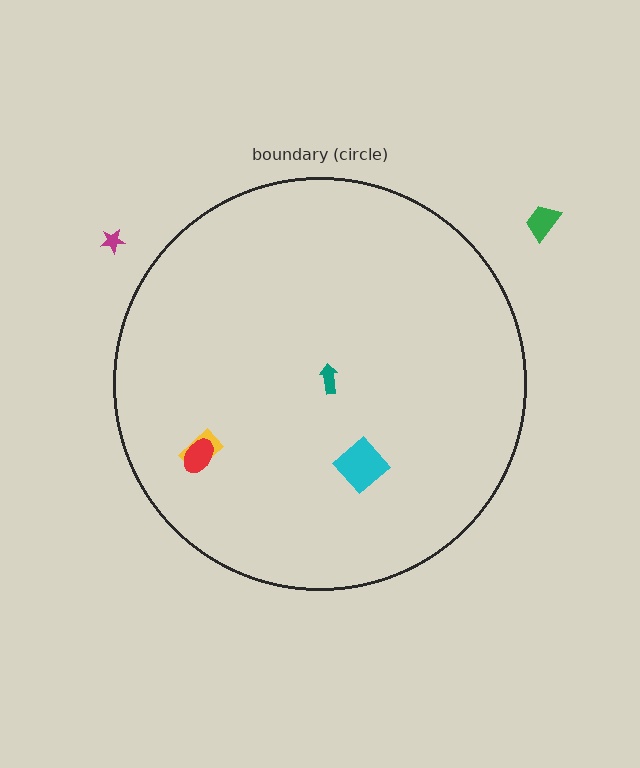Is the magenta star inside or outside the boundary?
Outside.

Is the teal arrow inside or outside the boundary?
Inside.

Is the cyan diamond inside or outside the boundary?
Inside.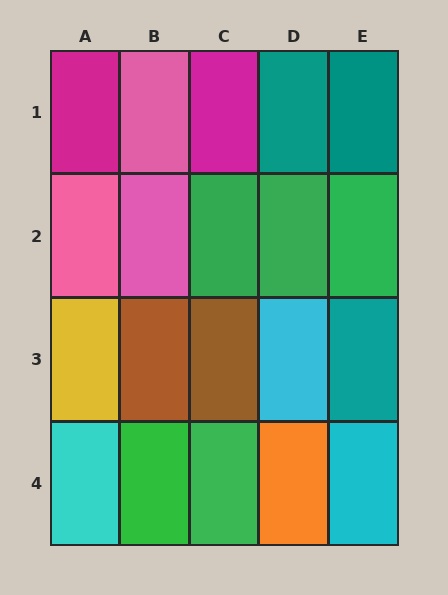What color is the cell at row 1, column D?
Teal.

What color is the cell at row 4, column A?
Cyan.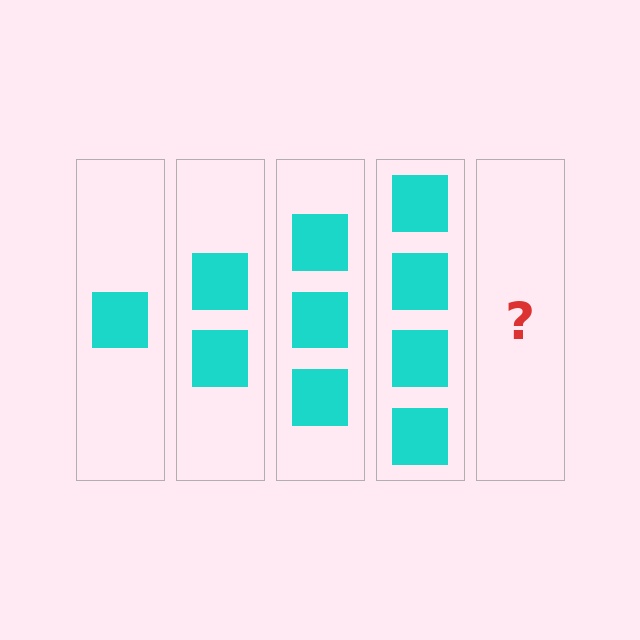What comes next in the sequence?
The next element should be 5 squares.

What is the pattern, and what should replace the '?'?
The pattern is that each step adds one more square. The '?' should be 5 squares.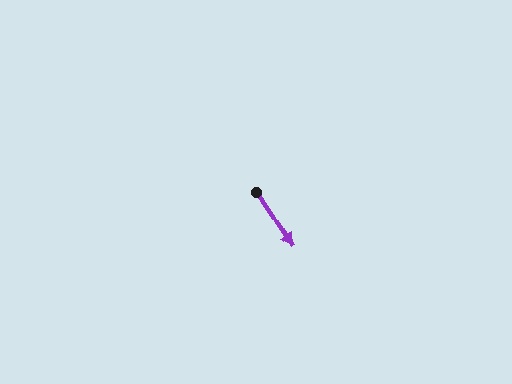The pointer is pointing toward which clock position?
Roughly 5 o'clock.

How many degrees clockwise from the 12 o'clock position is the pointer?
Approximately 146 degrees.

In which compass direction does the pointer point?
Southeast.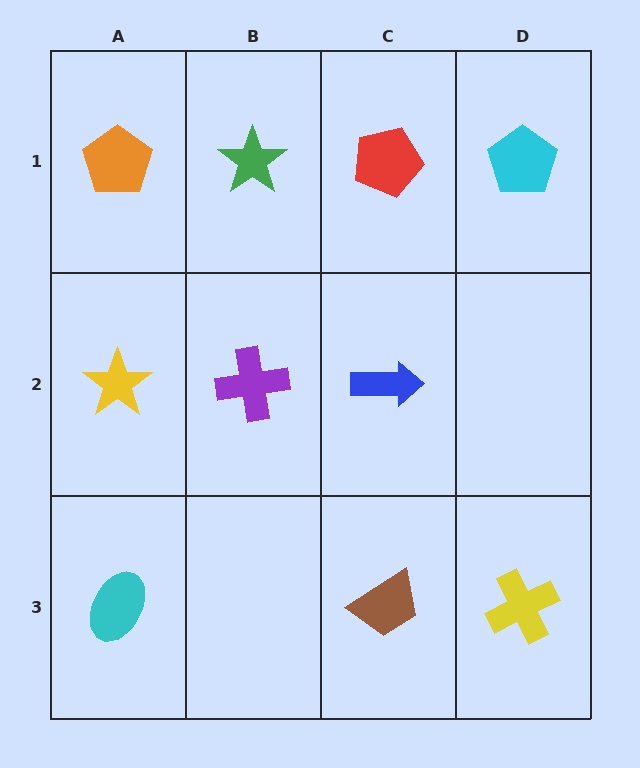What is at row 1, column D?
A cyan pentagon.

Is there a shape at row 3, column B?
No, that cell is empty.